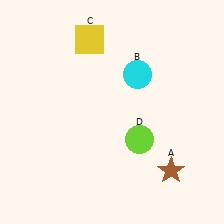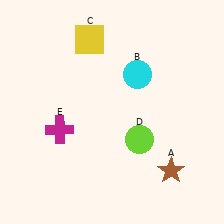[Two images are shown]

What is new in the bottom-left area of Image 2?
A magenta cross (E) was added in the bottom-left area of Image 2.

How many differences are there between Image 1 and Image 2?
There is 1 difference between the two images.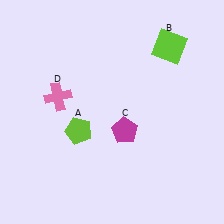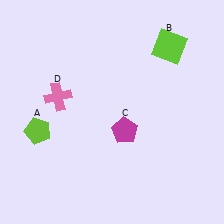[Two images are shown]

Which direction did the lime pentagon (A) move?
The lime pentagon (A) moved left.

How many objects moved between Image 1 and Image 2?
1 object moved between the two images.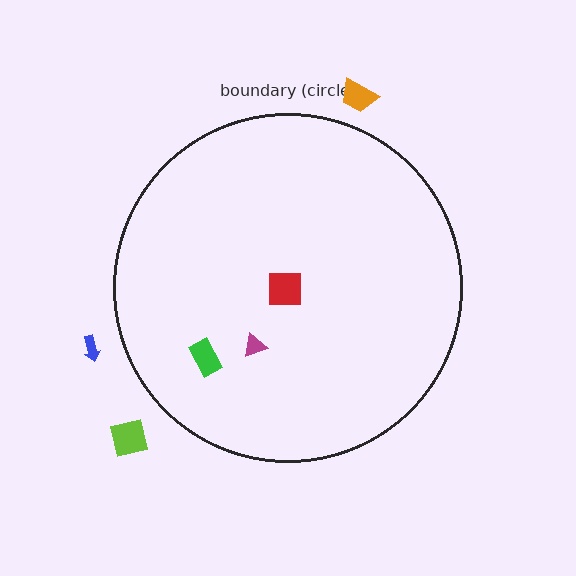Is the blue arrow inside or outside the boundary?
Outside.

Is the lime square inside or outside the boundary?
Outside.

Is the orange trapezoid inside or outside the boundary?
Outside.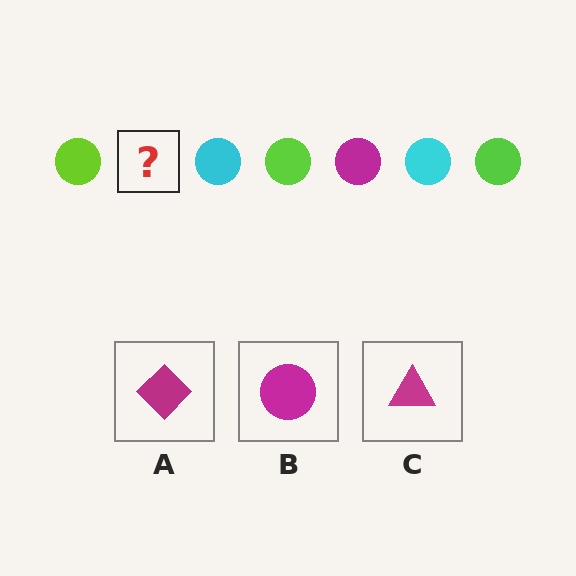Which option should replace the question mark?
Option B.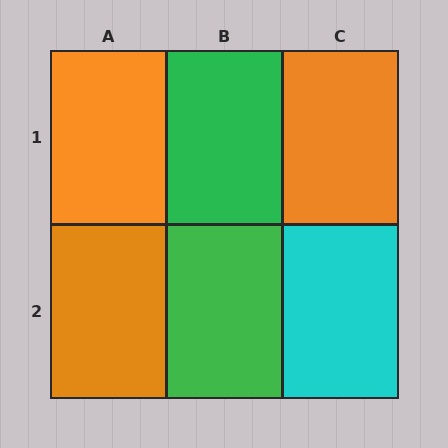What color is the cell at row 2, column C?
Cyan.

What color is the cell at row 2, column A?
Orange.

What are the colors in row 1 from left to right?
Orange, green, orange.